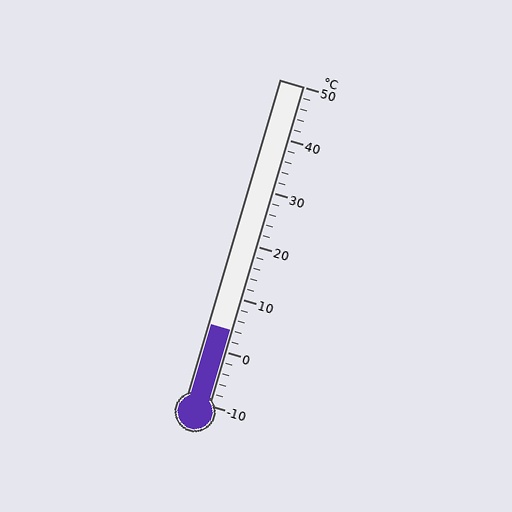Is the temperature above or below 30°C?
The temperature is below 30°C.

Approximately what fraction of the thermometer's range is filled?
The thermometer is filled to approximately 25% of its range.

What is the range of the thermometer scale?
The thermometer scale ranges from -10°C to 50°C.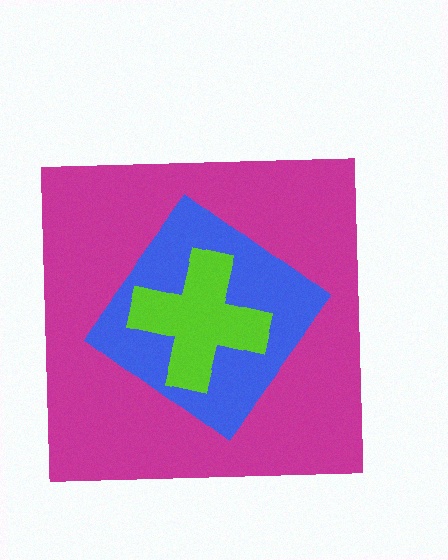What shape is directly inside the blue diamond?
The lime cross.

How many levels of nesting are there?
3.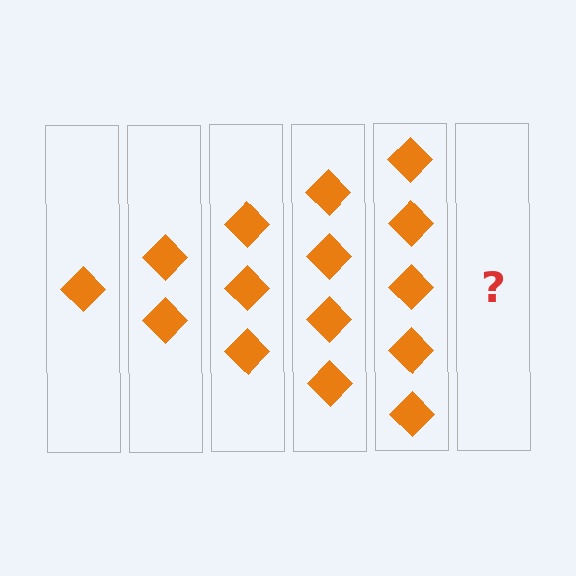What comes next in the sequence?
The next element should be 6 diamonds.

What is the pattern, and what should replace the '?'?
The pattern is that each step adds one more diamond. The '?' should be 6 diamonds.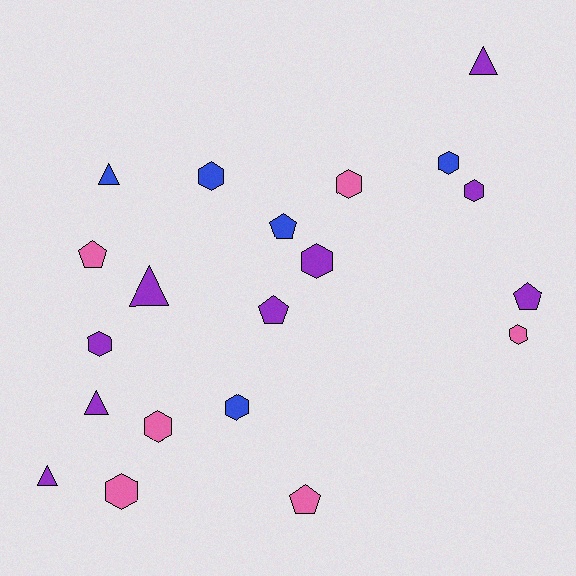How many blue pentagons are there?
There is 1 blue pentagon.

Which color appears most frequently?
Purple, with 9 objects.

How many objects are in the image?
There are 20 objects.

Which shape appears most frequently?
Hexagon, with 10 objects.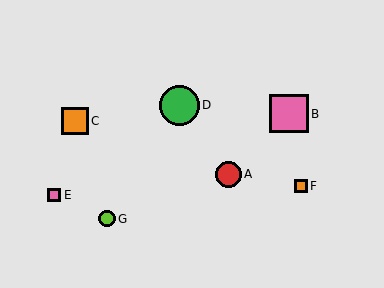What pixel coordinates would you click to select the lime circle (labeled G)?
Click at (107, 219) to select the lime circle G.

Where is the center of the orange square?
The center of the orange square is at (75, 121).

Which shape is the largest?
The green circle (labeled D) is the largest.